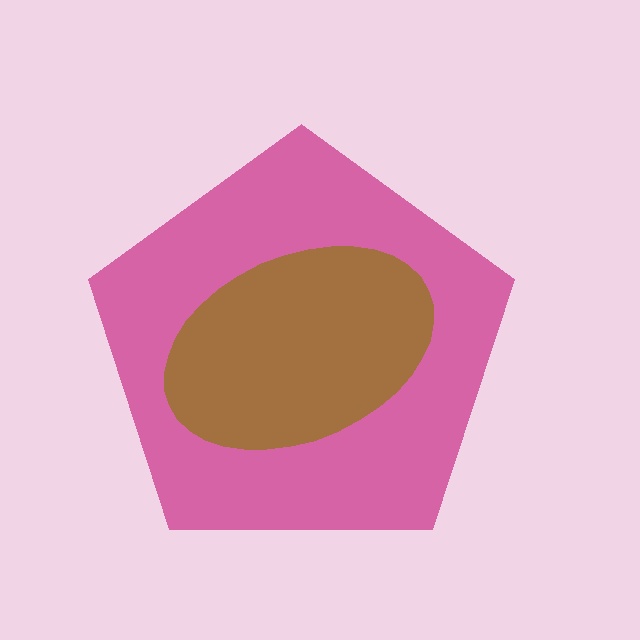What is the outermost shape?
The pink pentagon.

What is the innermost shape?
The brown ellipse.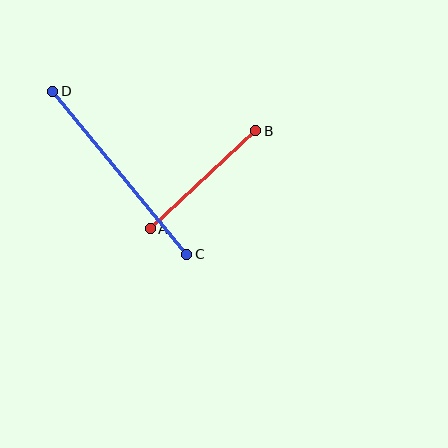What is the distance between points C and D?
The distance is approximately 211 pixels.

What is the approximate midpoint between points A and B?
The midpoint is at approximately (203, 180) pixels.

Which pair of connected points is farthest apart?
Points C and D are farthest apart.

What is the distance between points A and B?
The distance is approximately 144 pixels.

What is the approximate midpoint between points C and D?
The midpoint is at approximately (120, 173) pixels.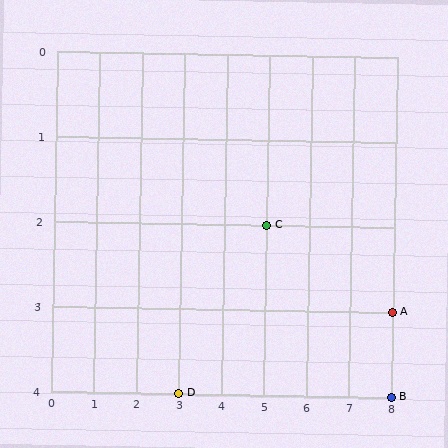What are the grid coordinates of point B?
Point B is at grid coordinates (8, 4).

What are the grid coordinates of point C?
Point C is at grid coordinates (5, 2).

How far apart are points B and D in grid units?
Points B and D are 5 columns apart.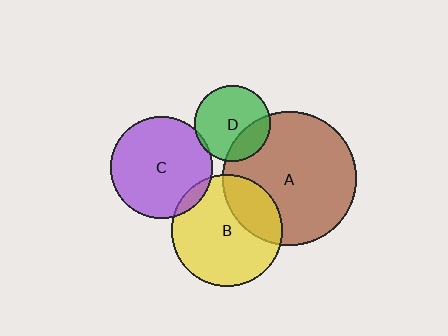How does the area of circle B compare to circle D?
Approximately 2.1 times.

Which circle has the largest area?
Circle A (brown).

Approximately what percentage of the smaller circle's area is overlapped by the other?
Approximately 25%.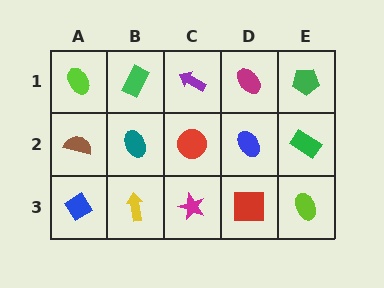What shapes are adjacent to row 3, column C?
A red circle (row 2, column C), a yellow arrow (row 3, column B), a red square (row 3, column D).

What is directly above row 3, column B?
A teal ellipse.